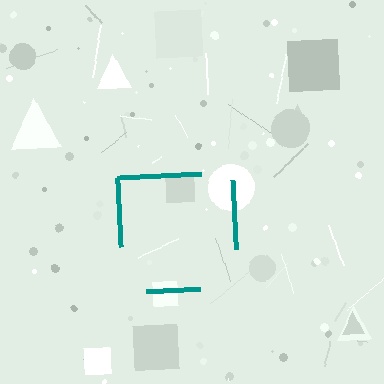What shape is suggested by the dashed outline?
The dashed outline suggests a square.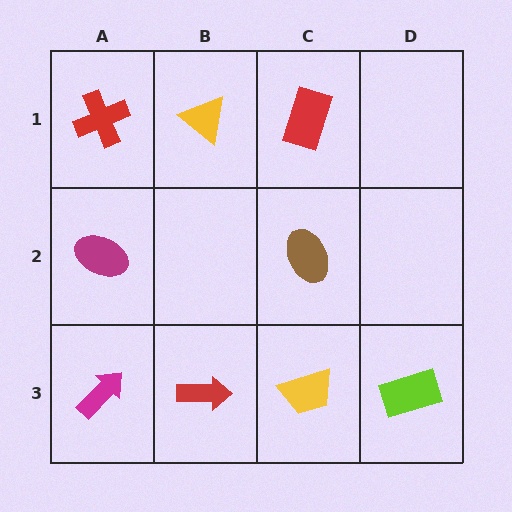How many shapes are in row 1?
3 shapes.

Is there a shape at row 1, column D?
No, that cell is empty.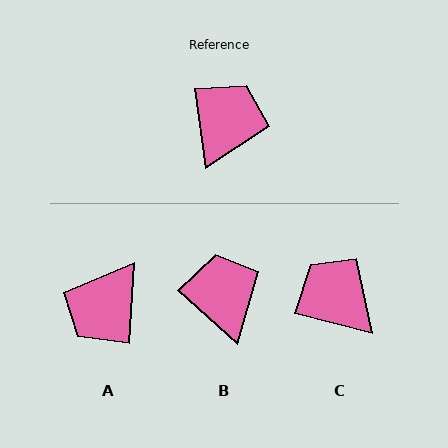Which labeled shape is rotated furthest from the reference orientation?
A, about 169 degrees away.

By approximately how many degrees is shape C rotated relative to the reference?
Approximately 68 degrees counter-clockwise.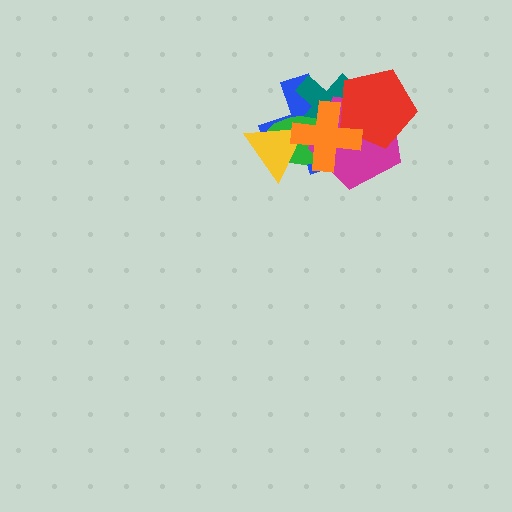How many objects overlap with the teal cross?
5 objects overlap with the teal cross.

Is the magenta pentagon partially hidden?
Yes, it is partially covered by another shape.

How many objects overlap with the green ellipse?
5 objects overlap with the green ellipse.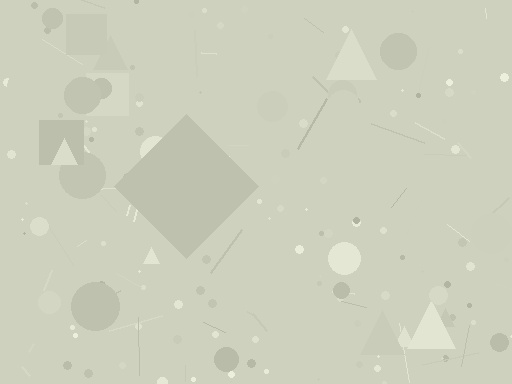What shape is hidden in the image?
A diamond is hidden in the image.